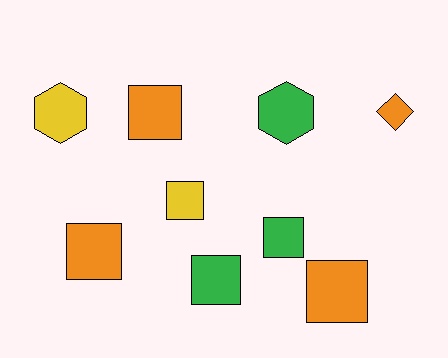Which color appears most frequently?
Orange, with 4 objects.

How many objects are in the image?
There are 9 objects.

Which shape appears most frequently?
Square, with 6 objects.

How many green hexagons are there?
There is 1 green hexagon.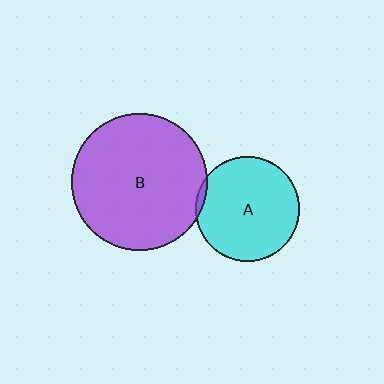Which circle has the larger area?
Circle B (purple).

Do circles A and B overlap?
Yes.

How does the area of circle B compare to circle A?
Approximately 1.7 times.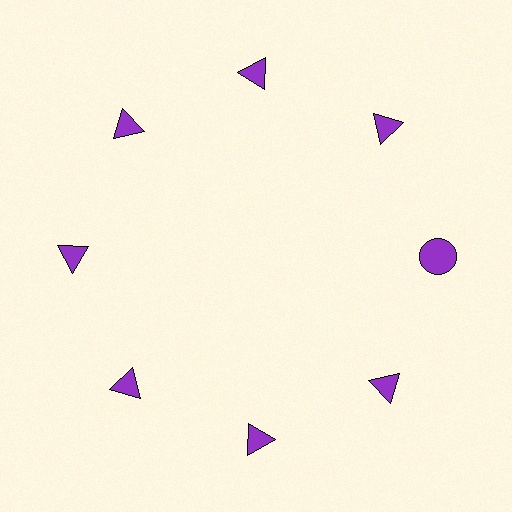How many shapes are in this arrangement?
There are 8 shapes arranged in a ring pattern.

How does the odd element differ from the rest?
It has a different shape: circle instead of triangle.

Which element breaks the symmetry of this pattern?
The purple circle at roughly the 3 o'clock position breaks the symmetry. All other shapes are purple triangles.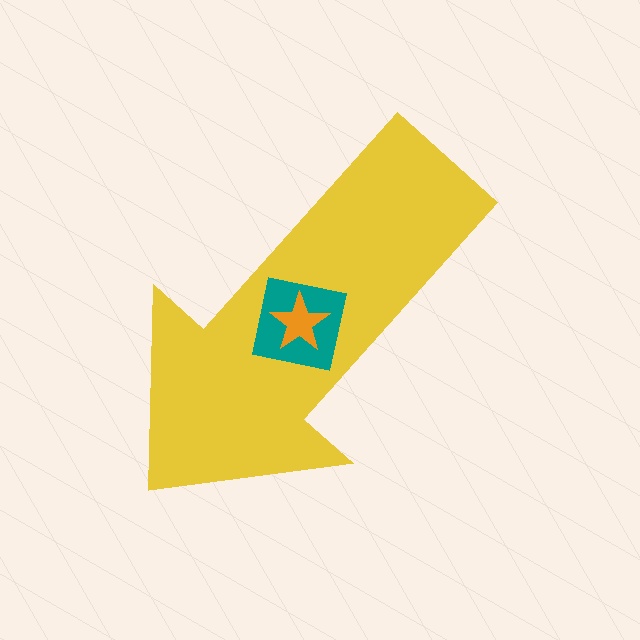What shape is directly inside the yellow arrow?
The teal square.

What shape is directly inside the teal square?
The orange star.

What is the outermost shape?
The yellow arrow.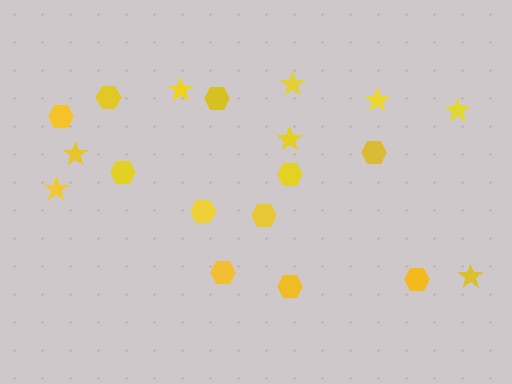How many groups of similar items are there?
There are 2 groups: one group of hexagons (11) and one group of stars (8).